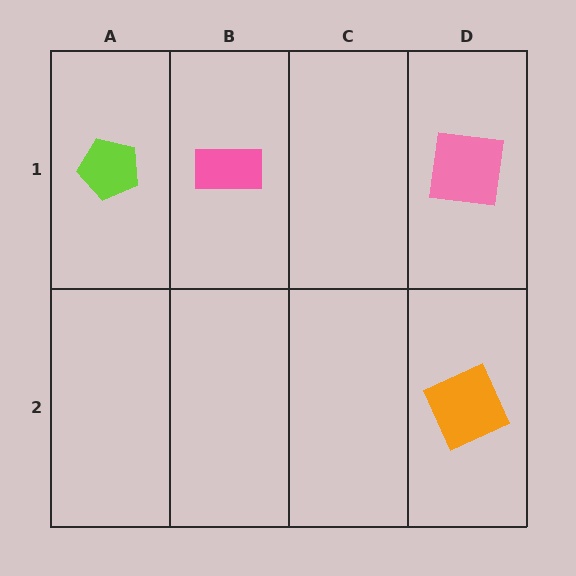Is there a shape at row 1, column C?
No, that cell is empty.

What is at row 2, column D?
An orange square.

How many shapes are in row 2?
1 shape.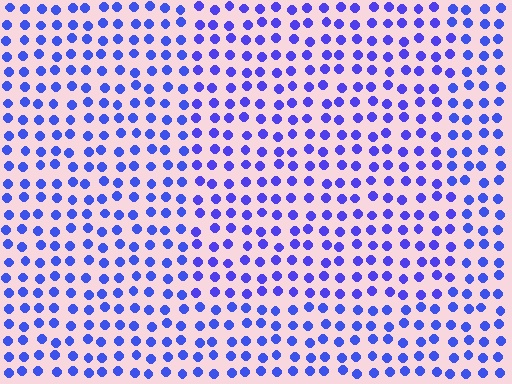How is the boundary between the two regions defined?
The boundary is defined purely by a slight shift in hue (about 14 degrees). Spacing, size, and orientation are identical on both sides.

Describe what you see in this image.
The image is filled with small blue elements in a uniform arrangement. A rectangle-shaped region is visible where the elements are tinted to a slightly different hue, forming a subtle color boundary.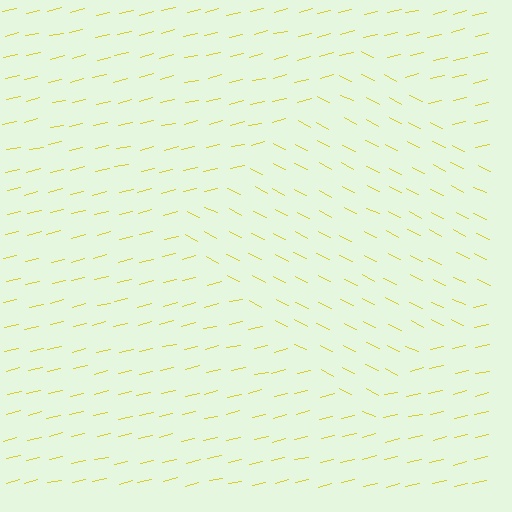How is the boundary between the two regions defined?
The boundary is defined purely by a change in line orientation (approximately 40 degrees difference). All lines are the same color and thickness.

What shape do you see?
I see a diamond.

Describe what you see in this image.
The image is filled with small yellow line segments. A diamond region in the image has lines oriented differently from the surrounding lines, creating a visible texture boundary.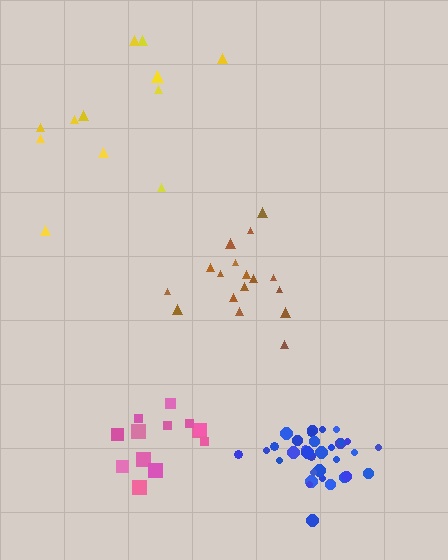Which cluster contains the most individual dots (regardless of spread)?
Blue (33).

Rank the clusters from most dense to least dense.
blue, pink, brown, yellow.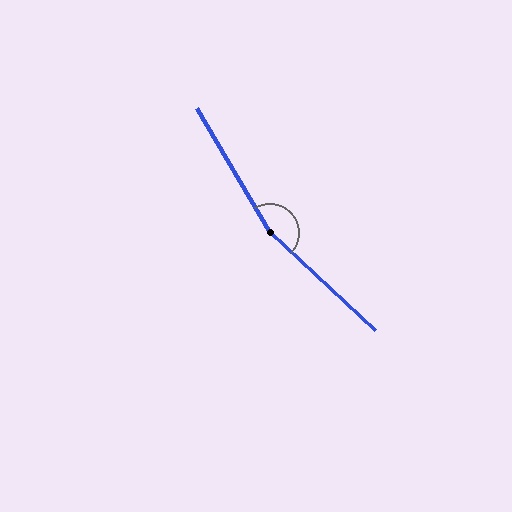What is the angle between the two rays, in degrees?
Approximately 163 degrees.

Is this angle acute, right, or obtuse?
It is obtuse.